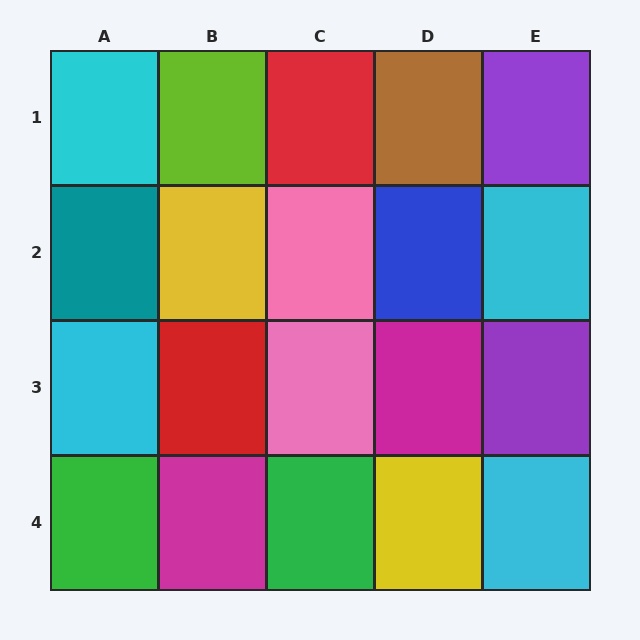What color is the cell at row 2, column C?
Pink.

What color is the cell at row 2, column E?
Cyan.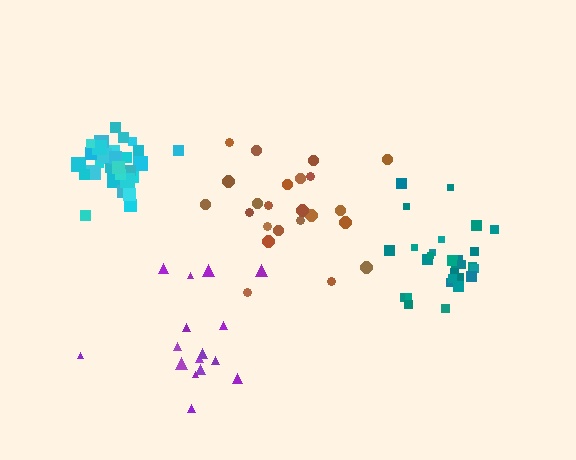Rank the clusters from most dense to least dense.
cyan, teal, brown, purple.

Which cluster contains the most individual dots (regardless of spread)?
Cyan (34).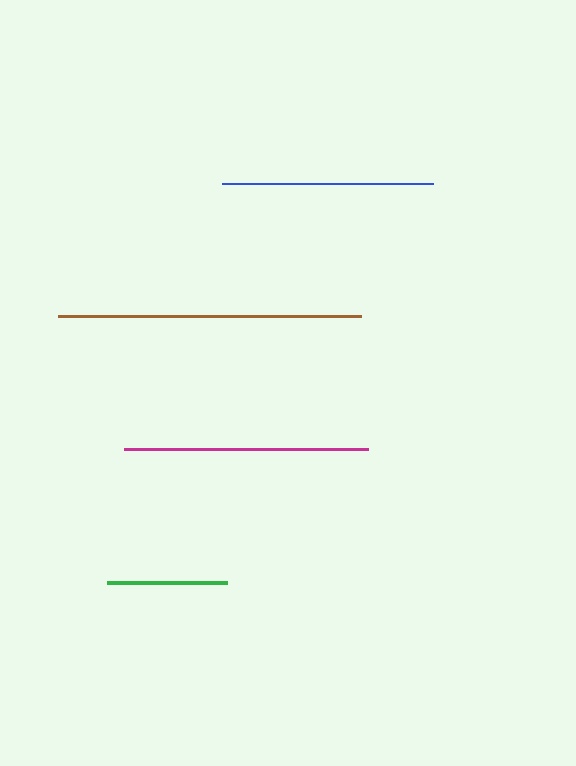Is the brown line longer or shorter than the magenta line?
The brown line is longer than the magenta line.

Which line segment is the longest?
The brown line is the longest at approximately 303 pixels.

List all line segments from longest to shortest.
From longest to shortest: brown, magenta, blue, green.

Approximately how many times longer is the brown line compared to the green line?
The brown line is approximately 2.5 times the length of the green line.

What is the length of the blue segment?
The blue segment is approximately 211 pixels long.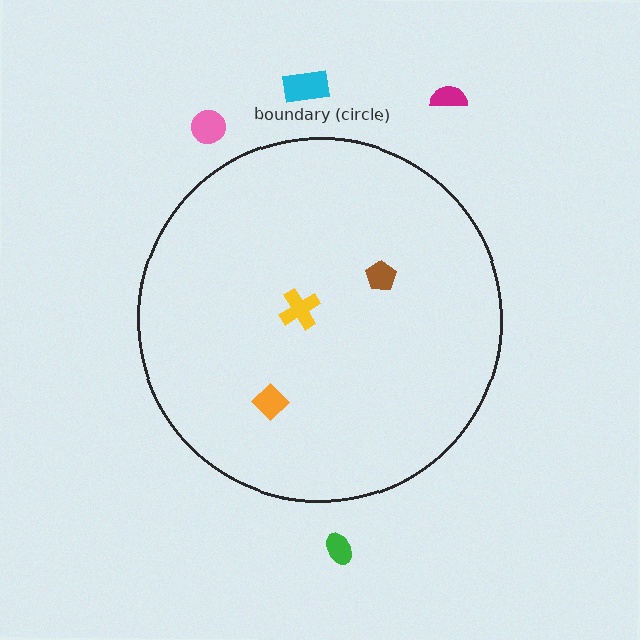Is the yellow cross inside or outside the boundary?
Inside.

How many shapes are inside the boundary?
3 inside, 4 outside.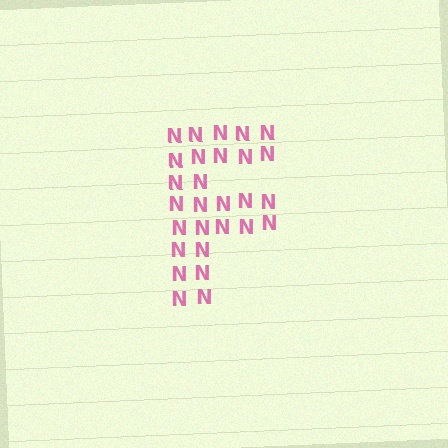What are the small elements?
The small elements are letter N's.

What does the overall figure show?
The overall figure shows the letter F.